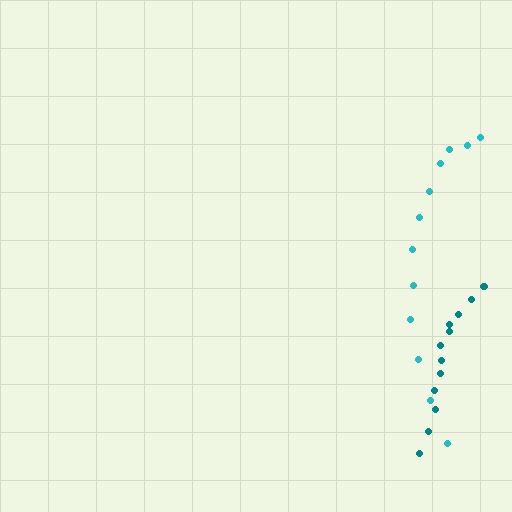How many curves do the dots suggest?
There are 2 distinct paths.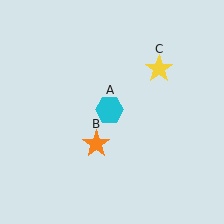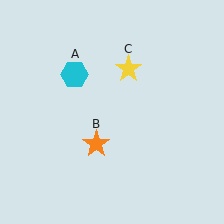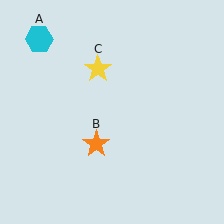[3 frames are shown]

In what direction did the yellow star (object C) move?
The yellow star (object C) moved left.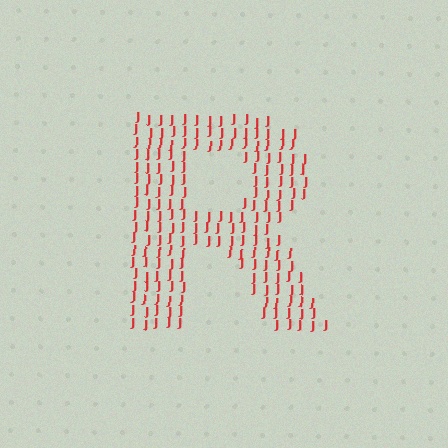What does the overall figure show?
The overall figure shows the letter R.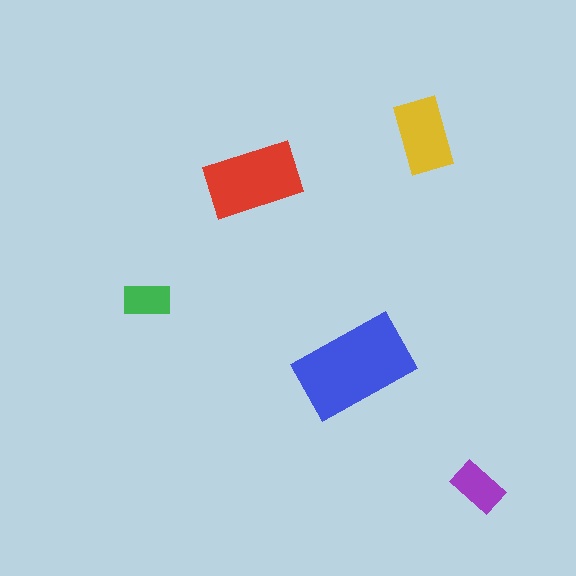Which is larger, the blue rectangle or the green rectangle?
The blue one.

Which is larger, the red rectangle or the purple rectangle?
The red one.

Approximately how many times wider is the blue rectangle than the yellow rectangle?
About 1.5 times wider.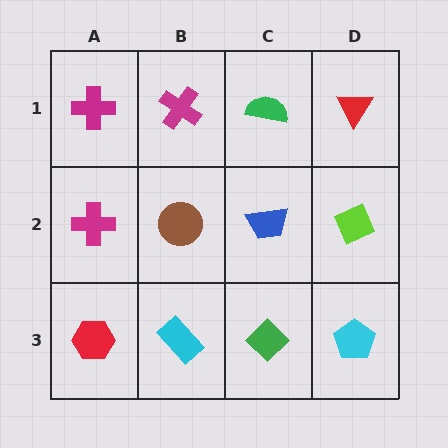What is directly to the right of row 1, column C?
A red triangle.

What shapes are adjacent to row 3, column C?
A blue trapezoid (row 2, column C), a cyan rectangle (row 3, column B), a cyan pentagon (row 3, column D).